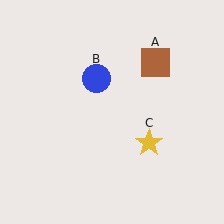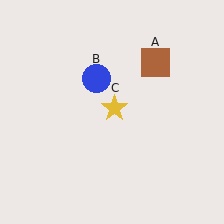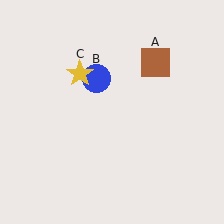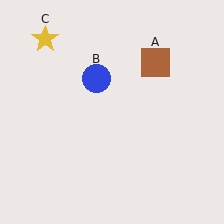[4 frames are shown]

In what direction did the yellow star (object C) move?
The yellow star (object C) moved up and to the left.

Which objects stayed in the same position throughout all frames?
Brown square (object A) and blue circle (object B) remained stationary.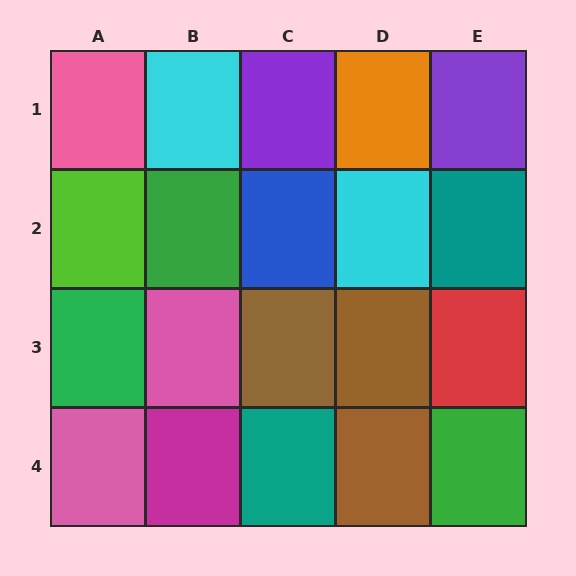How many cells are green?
3 cells are green.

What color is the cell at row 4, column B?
Magenta.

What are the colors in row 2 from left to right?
Lime, green, blue, cyan, teal.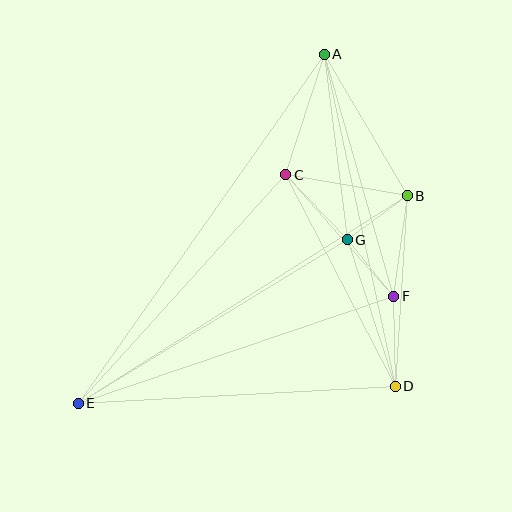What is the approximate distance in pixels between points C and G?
The distance between C and G is approximately 89 pixels.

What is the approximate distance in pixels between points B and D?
The distance between B and D is approximately 191 pixels.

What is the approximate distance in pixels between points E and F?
The distance between E and F is approximately 333 pixels.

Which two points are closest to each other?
Points F and G are closest to each other.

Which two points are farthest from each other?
Points A and E are farthest from each other.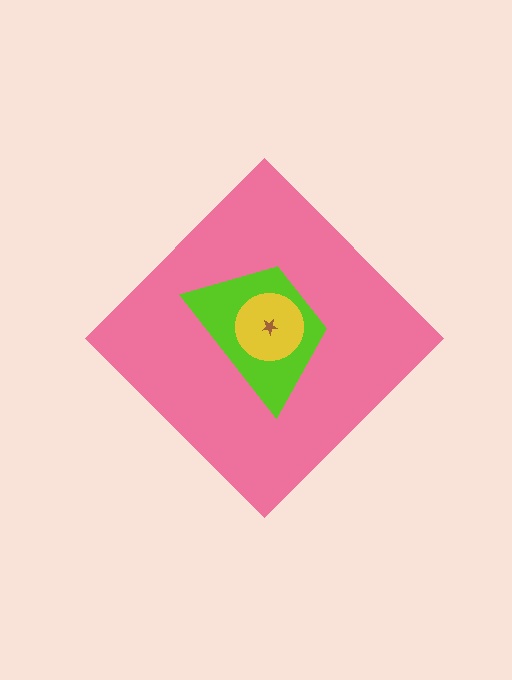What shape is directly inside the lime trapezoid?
The yellow circle.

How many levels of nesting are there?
4.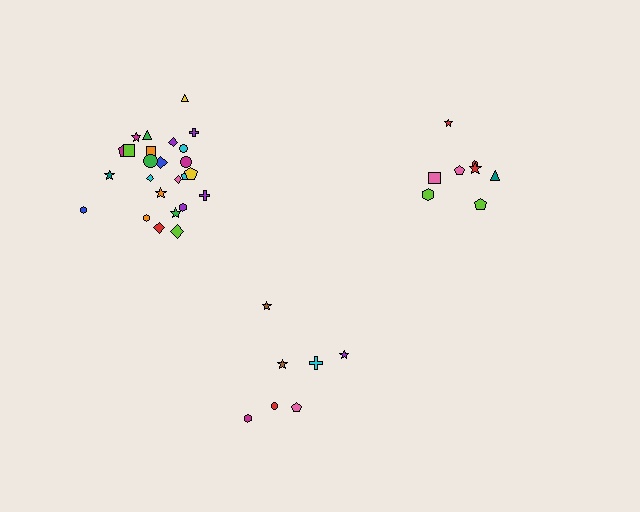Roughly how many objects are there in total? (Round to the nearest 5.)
Roughly 40 objects in total.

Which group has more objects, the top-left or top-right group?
The top-left group.